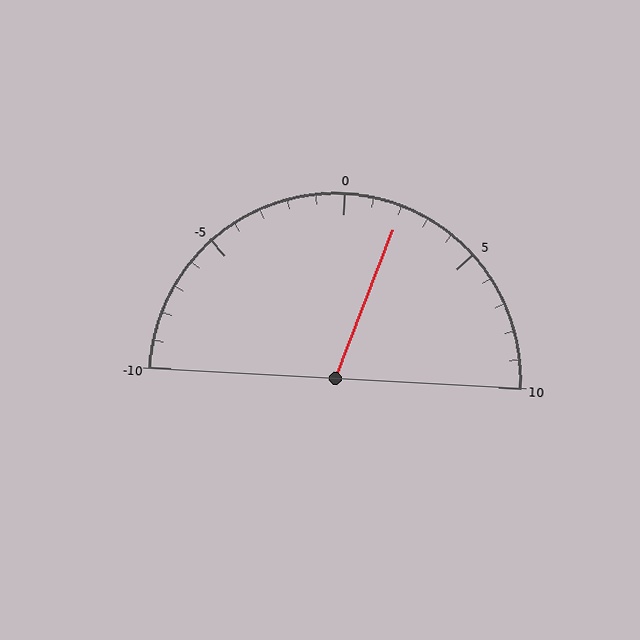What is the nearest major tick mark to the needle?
The nearest major tick mark is 0.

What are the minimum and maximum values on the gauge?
The gauge ranges from -10 to 10.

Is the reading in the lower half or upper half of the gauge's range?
The reading is in the upper half of the range (-10 to 10).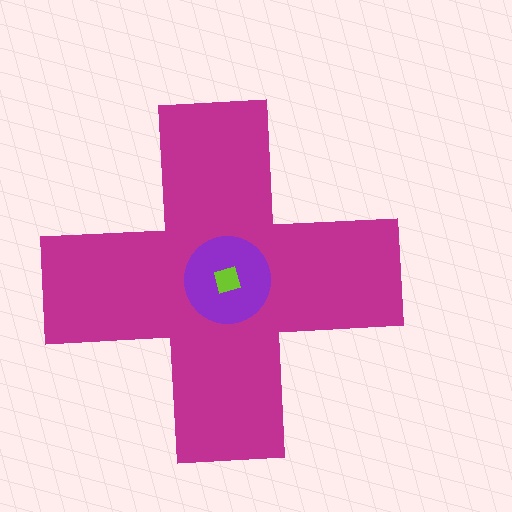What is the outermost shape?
The magenta cross.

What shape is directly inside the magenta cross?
The purple circle.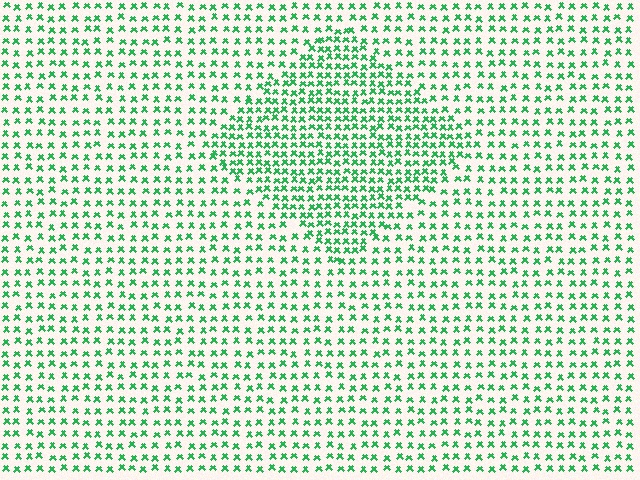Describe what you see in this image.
The image contains small green elements arranged at two different densities. A diamond-shaped region is visible where the elements are more densely packed than the surrounding area.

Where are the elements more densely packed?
The elements are more densely packed inside the diamond boundary.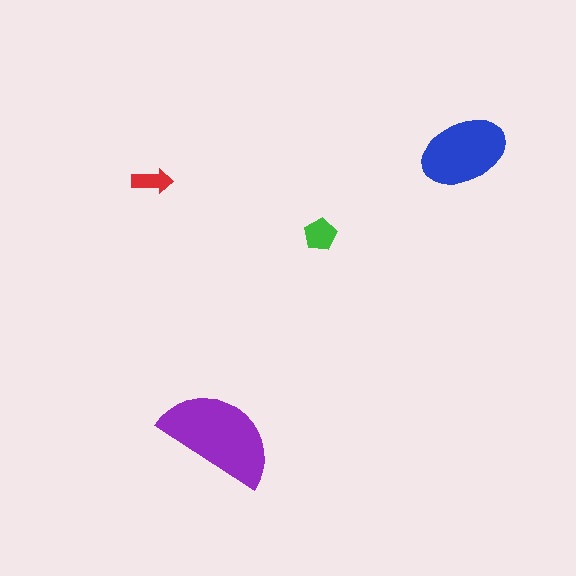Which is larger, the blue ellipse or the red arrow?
The blue ellipse.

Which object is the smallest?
The red arrow.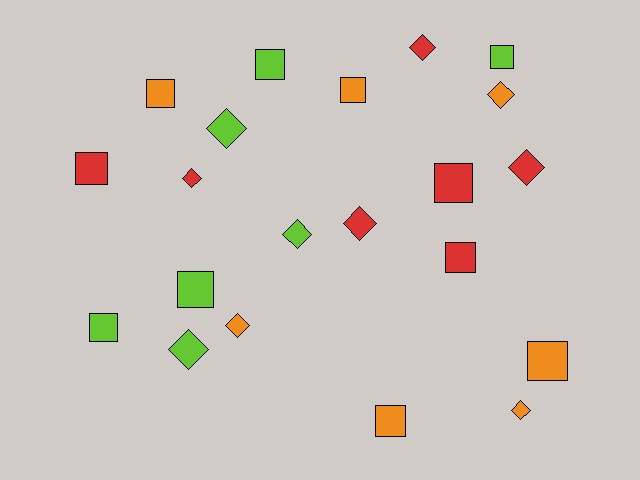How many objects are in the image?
There are 21 objects.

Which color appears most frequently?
Orange, with 7 objects.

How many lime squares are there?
There are 4 lime squares.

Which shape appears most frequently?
Square, with 11 objects.